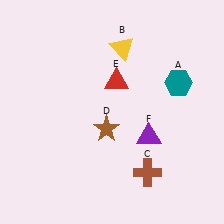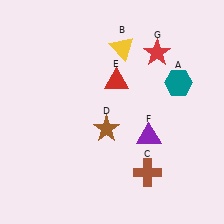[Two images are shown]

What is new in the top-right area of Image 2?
A red star (G) was added in the top-right area of Image 2.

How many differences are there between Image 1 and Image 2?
There is 1 difference between the two images.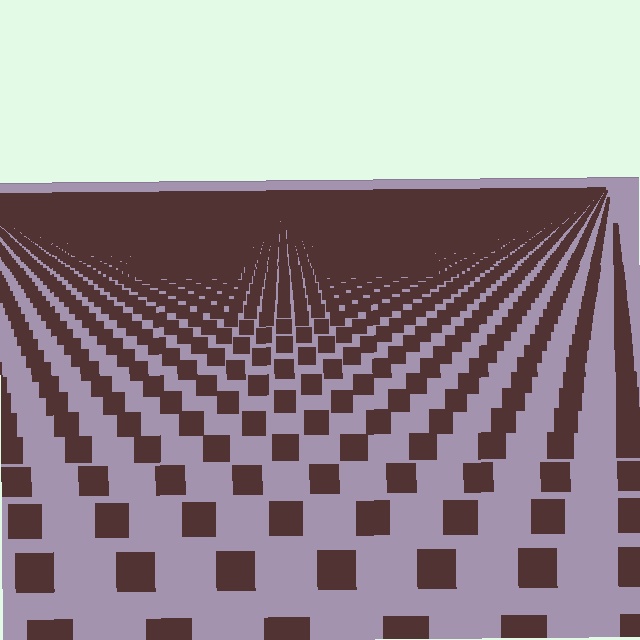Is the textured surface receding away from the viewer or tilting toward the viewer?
The surface is receding away from the viewer. Texture elements get smaller and denser toward the top.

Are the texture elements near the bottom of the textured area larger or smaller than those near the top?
Larger. Near the bottom, elements are closer to the viewer and appear at a bigger on-screen size.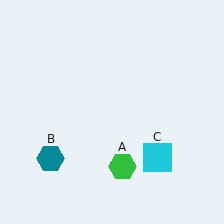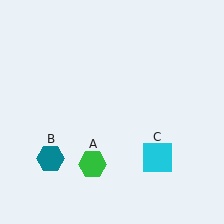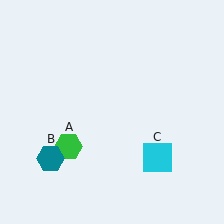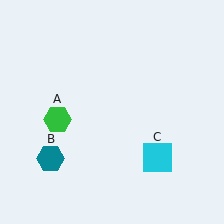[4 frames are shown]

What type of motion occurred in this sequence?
The green hexagon (object A) rotated clockwise around the center of the scene.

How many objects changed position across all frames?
1 object changed position: green hexagon (object A).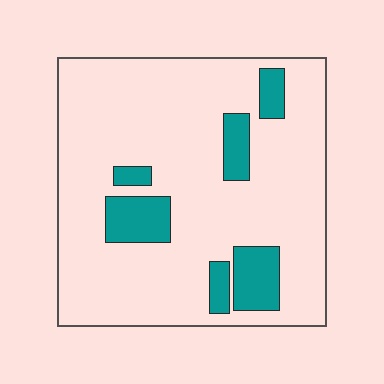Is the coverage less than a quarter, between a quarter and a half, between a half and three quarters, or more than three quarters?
Less than a quarter.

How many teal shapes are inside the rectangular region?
6.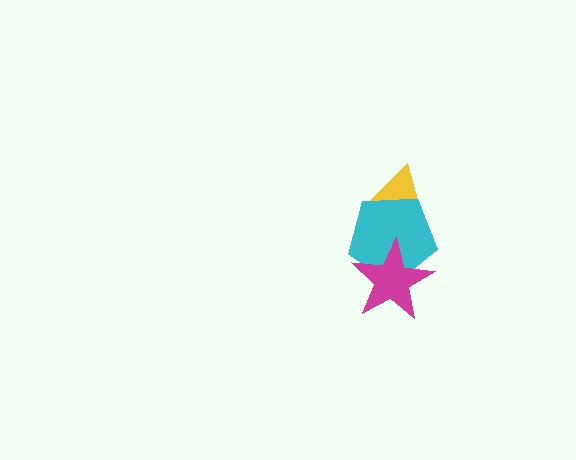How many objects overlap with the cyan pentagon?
2 objects overlap with the cyan pentagon.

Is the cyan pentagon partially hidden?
Yes, it is partially covered by another shape.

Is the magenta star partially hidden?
No, no other shape covers it.